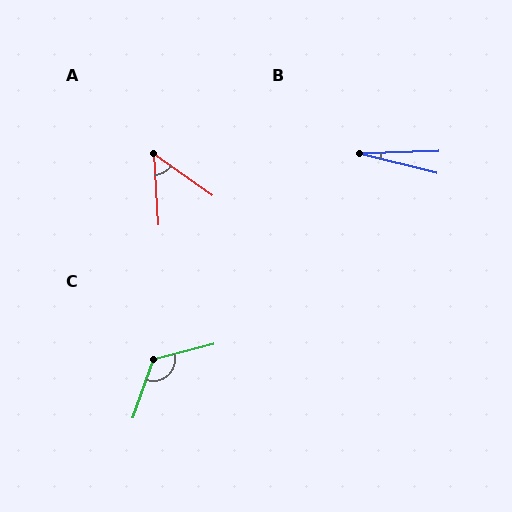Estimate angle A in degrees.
Approximately 51 degrees.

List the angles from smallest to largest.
B (16°), A (51°), C (124°).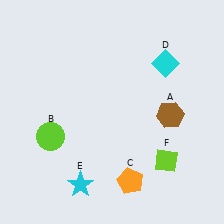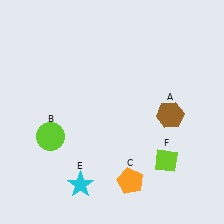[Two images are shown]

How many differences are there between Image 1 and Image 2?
There is 1 difference between the two images.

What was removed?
The cyan diamond (D) was removed in Image 2.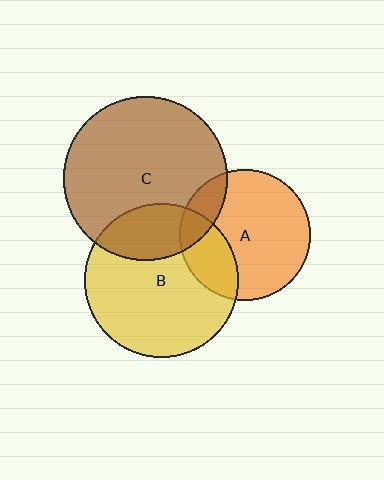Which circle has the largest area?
Circle C (brown).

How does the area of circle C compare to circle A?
Approximately 1.6 times.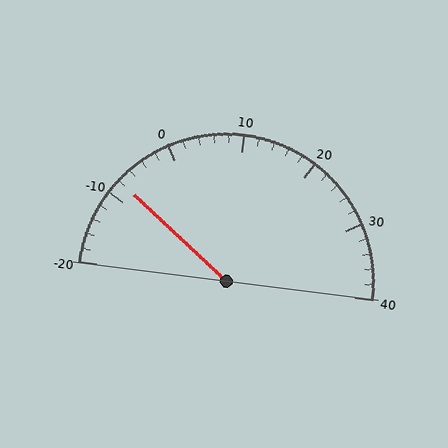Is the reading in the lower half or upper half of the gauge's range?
The reading is in the lower half of the range (-20 to 40).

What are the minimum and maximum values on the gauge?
The gauge ranges from -20 to 40.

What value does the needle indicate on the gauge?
The needle indicates approximately -8.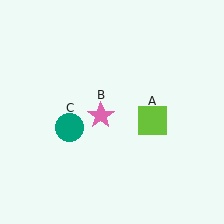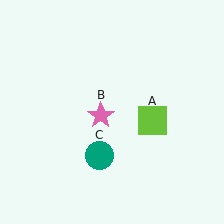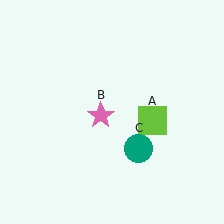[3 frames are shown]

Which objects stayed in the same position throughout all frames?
Lime square (object A) and pink star (object B) remained stationary.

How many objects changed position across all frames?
1 object changed position: teal circle (object C).